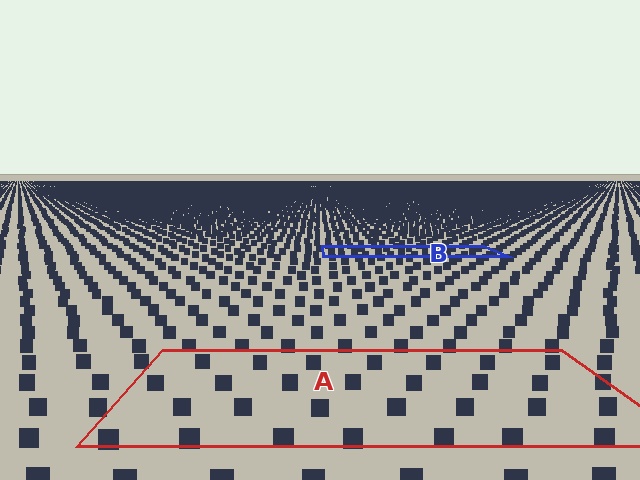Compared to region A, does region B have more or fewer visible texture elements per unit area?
Region B has more texture elements per unit area — they are packed more densely because it is farther away.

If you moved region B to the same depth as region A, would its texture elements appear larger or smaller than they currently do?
They would appear larger. At a closer depth, the same texture elements are projected at a bigger on-screen size.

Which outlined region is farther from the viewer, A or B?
Region B is farther from the viewer — the texture elements inside it appear smaller and more densely packed.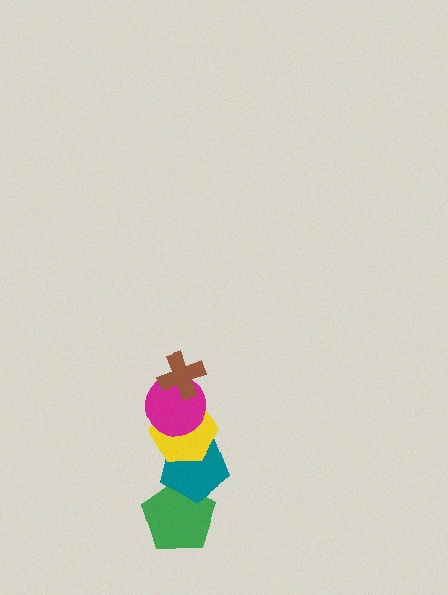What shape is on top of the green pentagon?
The teal pentagon is on top of the green pentagon.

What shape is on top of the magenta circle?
The brown cross is on top of the magenta circle.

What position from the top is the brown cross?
The brown cross is 1st from the top.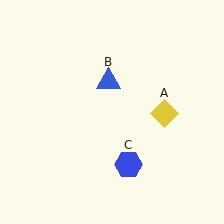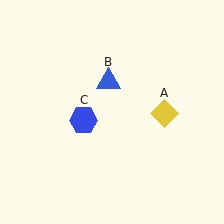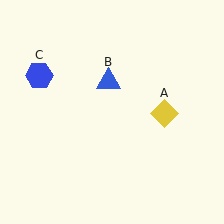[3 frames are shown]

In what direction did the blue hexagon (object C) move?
The blue hexagon (object C) moved up and to the left.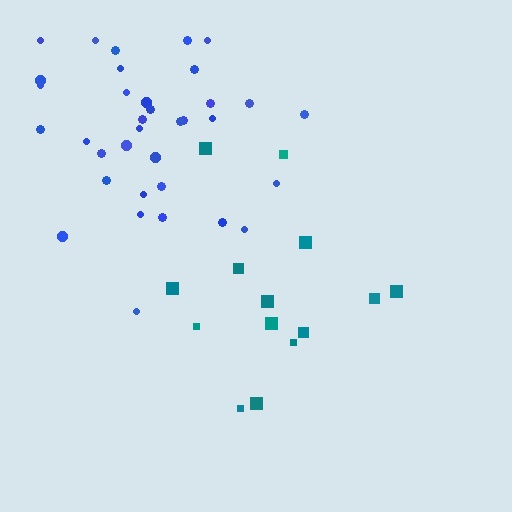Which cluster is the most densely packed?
Blue.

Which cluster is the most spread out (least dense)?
Teal.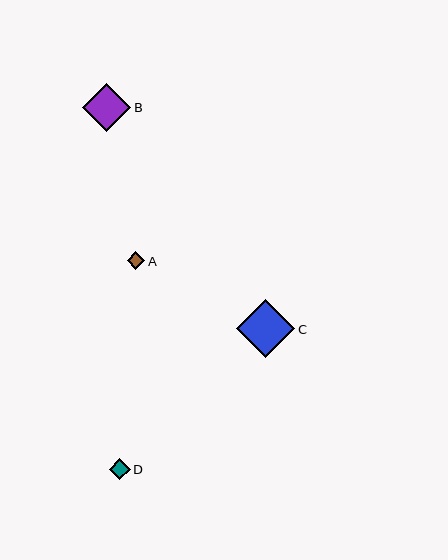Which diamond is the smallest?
Diamond A is the smallest with a size of approximately 17 pixels.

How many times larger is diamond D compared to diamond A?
Diamond D is approximately 1.2 times the size of diamond A.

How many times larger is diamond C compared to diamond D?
Diamond C is approximately 2.8 times the size of diamond D.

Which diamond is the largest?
Diamond C is the largest with a size of approximately 58 pixels.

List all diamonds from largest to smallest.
From largest to smallest: C, B, D, A.